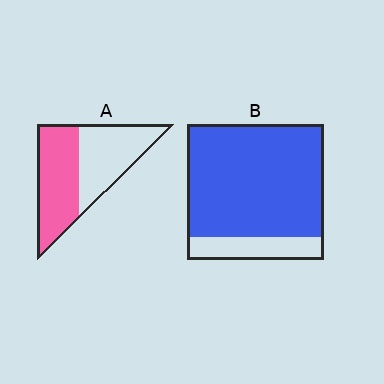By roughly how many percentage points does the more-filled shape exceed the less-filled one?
By roughly 30 percentage points (B over A).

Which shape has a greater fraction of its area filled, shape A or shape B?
Shape B.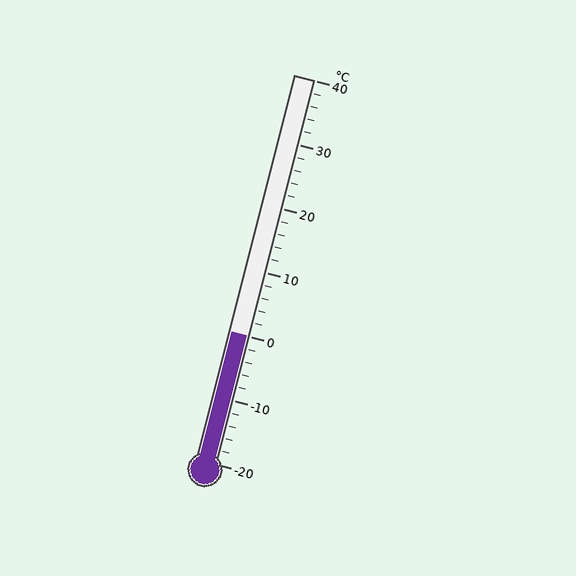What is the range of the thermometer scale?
The thermometer scale ranges from -20°C to 40°C.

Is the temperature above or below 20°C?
The temperature is below 20°C.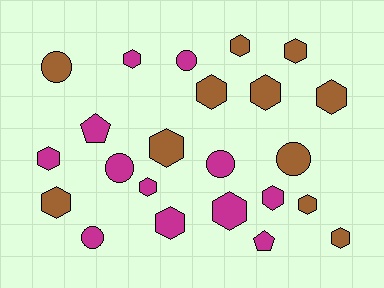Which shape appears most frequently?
Hexagon, with 15 objects.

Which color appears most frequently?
Magenta, with 12 objects.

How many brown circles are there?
There are 2 brown circles.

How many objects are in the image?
There are 23 objects.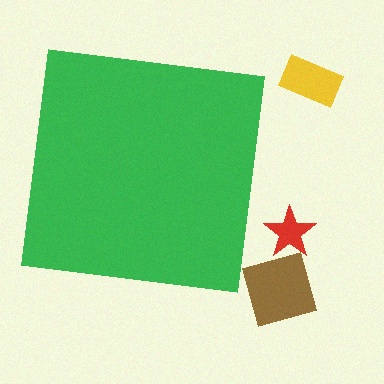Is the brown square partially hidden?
No, the brown square is fully visible.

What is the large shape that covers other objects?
A green square.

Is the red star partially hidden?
No, the red star is fully visible.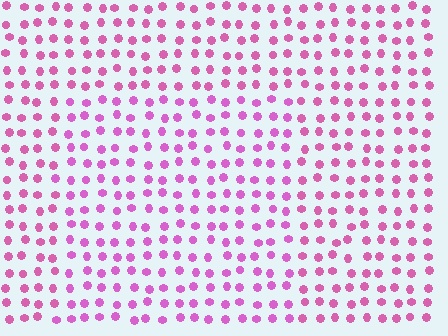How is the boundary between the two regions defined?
The boundary is defined purely by a slight shift in hue (about 16 degrees). Spacing, size, and orientation are identical on both sides.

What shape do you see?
I see a rectangle.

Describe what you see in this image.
The image is filled with small pink elements in a uniform arrangement. A rectangle-shaped region is visible where the elements are tinted to a slightly different hue, forming a subtle color boundary.